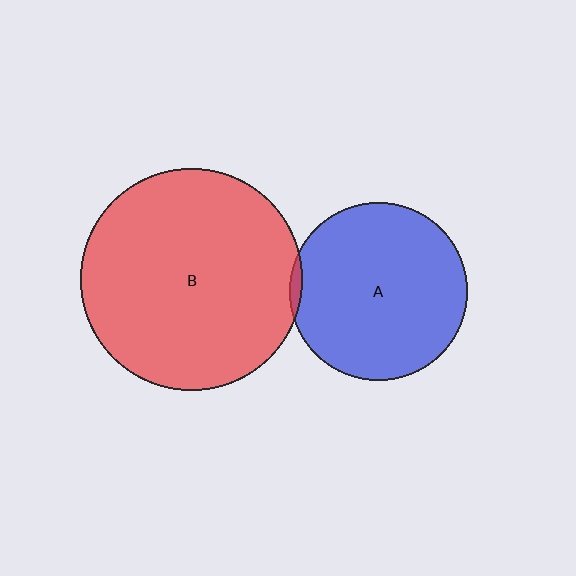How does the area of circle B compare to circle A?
Approximately 1.6 times.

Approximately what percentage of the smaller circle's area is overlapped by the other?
Approximately 5%.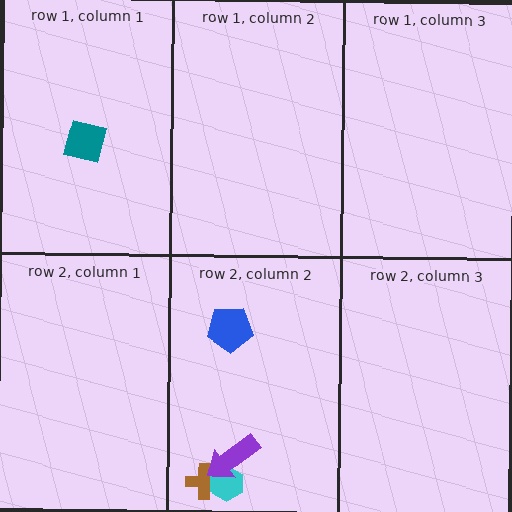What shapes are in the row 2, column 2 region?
The brown cross, the blue pentagon, the cyan hexagon, the purple arrow.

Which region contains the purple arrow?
The row 2, column 2 region.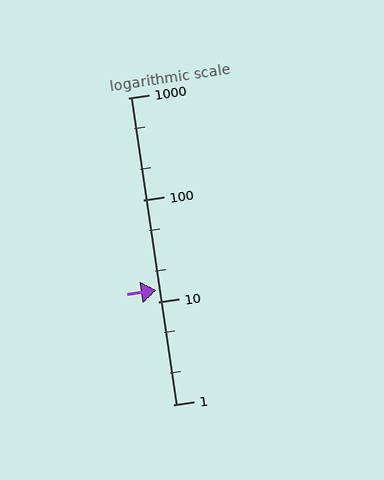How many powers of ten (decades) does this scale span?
The scale spans 3 decades, from 1 to 1000.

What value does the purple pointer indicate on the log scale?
The pointer indicates approximately 13.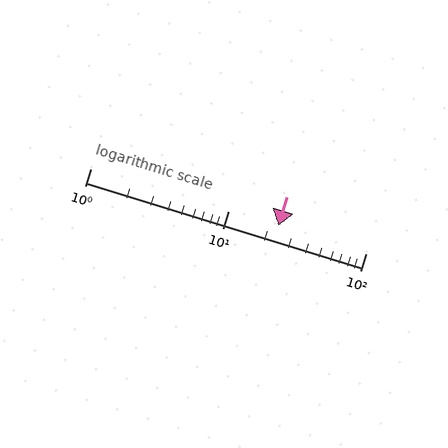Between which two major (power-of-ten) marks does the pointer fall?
The pointer is between 10 and 100.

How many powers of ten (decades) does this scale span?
The scale spans 2 decades, from 1 to 100.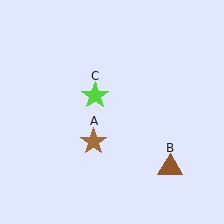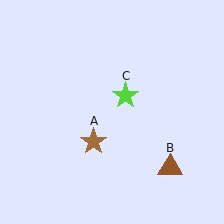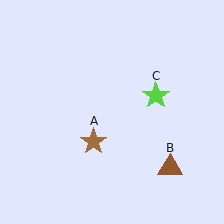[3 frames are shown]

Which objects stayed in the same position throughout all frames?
Brown star (object A) and brown triangle (object B) remained stationary.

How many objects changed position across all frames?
1 object changed position: lime star (object C).